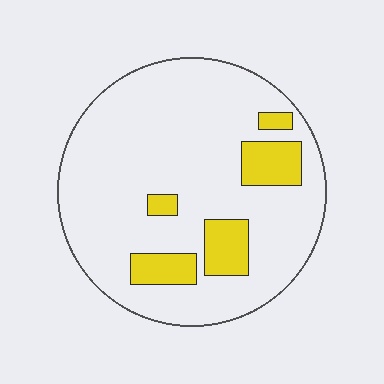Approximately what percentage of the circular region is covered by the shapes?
Approximately 15%.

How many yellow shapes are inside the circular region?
5.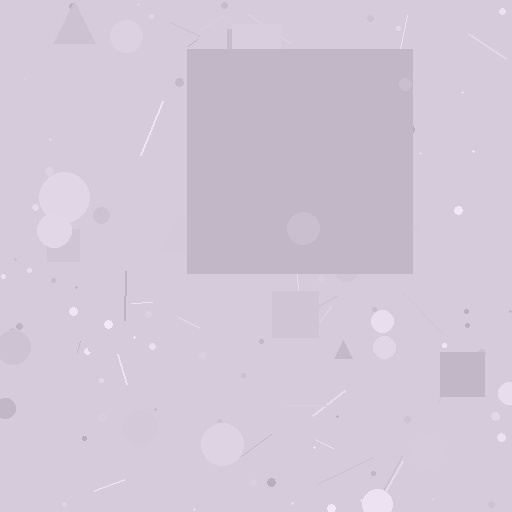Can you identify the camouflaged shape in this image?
The camouflaged shape is a square.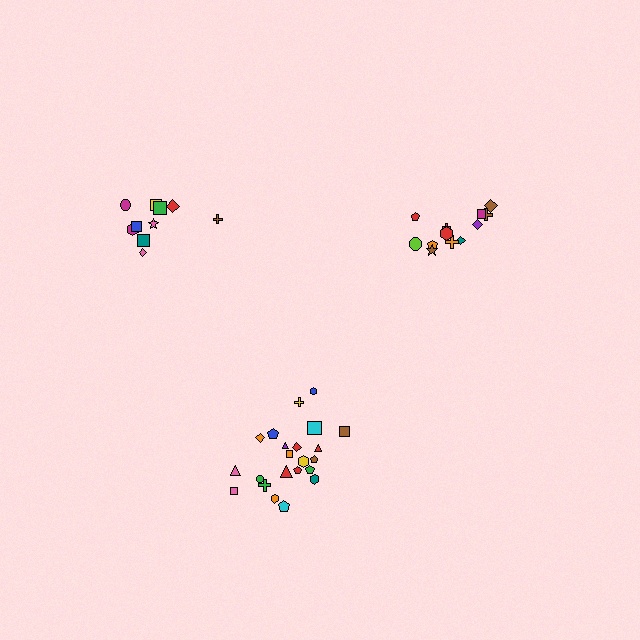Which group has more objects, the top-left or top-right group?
The top-right group.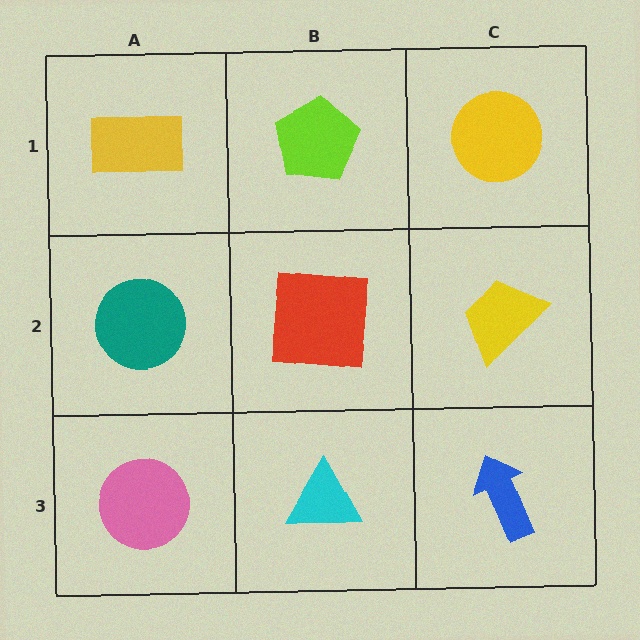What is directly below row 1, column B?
A red square.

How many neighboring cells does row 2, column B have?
4.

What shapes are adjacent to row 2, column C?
A yellow circle (row 1, column C), a blue arrow (row 3, column C), a red square (row 2, column B).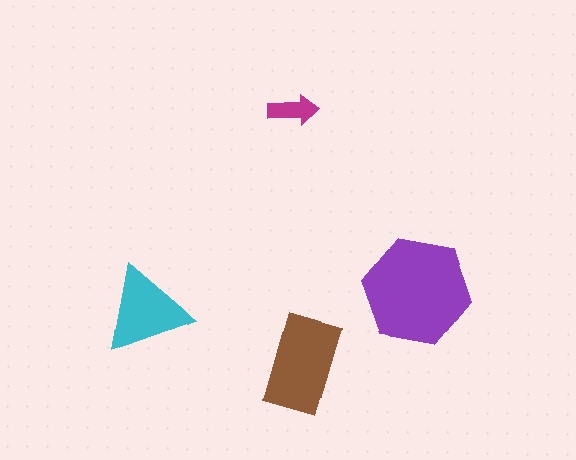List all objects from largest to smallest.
The purple hexagon, the brown rectangle, the cyan triangle, the magenta arrow.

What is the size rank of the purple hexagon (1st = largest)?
1st.